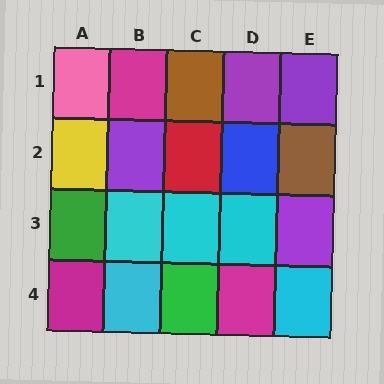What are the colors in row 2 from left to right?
Yellow, purple, red, blue, brown.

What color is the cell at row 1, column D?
Purple.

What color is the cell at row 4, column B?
Cyan.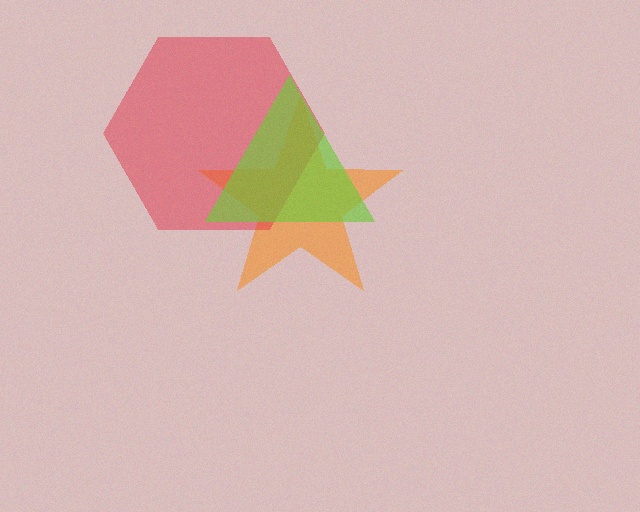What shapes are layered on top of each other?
The layered shapes are: an orange star, a red hexagon, a lime triangle.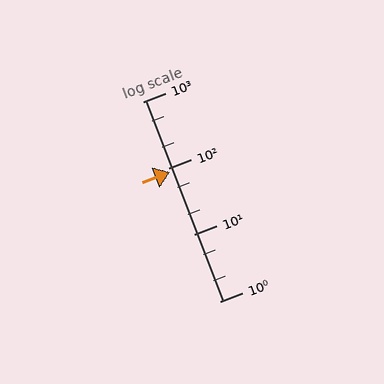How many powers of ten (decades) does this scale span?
The scale spans 3 decades, from 1 to 1000.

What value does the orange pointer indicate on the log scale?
The pointer indicates approximately 87.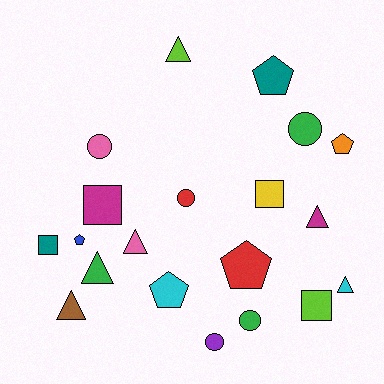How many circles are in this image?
There are 5 circles.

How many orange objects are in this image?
There is 1 orange object.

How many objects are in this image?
There are 20 objects.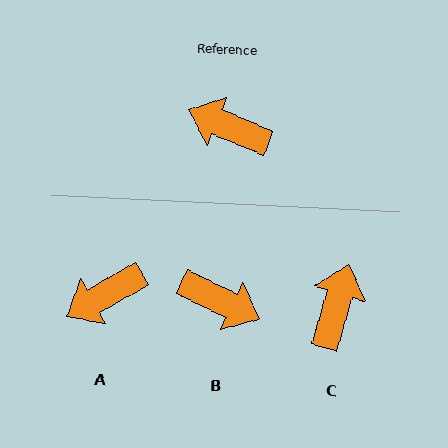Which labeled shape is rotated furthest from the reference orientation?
B, about 177 degrees away.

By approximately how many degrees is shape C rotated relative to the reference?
Approximately 84 degrees clockwise.